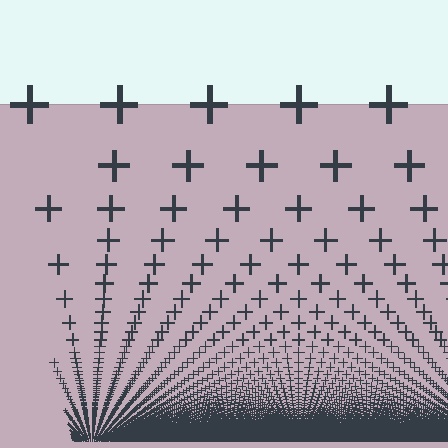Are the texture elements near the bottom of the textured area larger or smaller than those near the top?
Smaller. The gradient is inverted — elements near the bottom are smaller and denser.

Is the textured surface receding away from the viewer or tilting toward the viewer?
The surface appears to tilt toward the viewer. Texture elements get larger and sparser toward the top.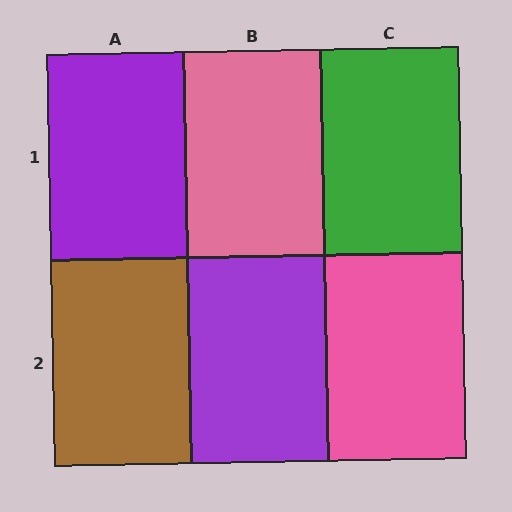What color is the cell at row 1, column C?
Green.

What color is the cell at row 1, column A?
Purple.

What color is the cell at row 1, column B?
Pink.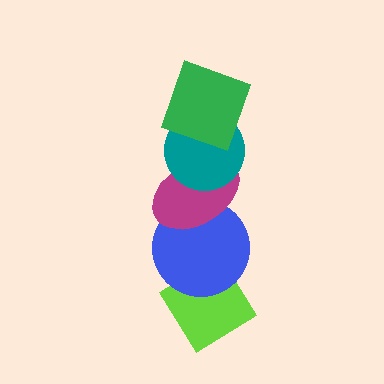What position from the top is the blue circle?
The blue circle is 4th from the top.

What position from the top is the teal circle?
The teal circle is 2nd from the top.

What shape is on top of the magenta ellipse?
The teal circle is on top of the magenta ellipse.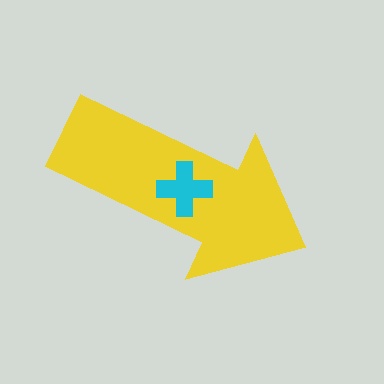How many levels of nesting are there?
2.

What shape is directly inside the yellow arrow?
The cyan cross.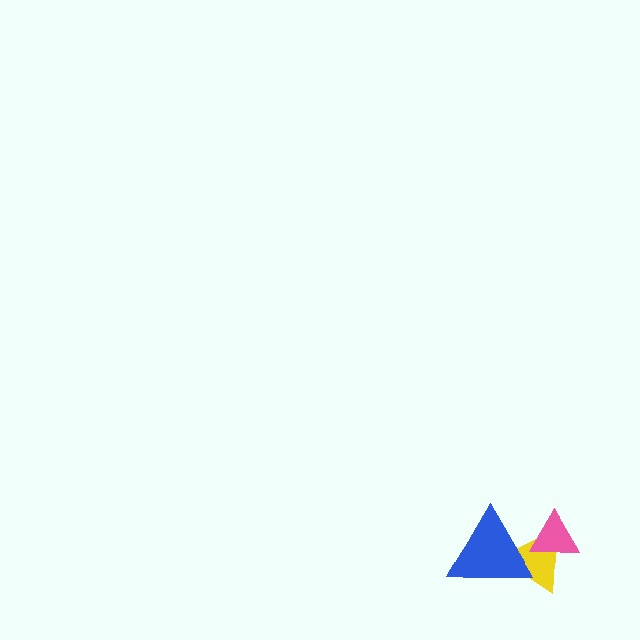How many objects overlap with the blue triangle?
2 objects overlap with the blue triangle.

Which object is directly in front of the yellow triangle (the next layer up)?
The blue triangle is directly in front of the yellow triangle.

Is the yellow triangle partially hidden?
Yes, it is partially covered by another shape.